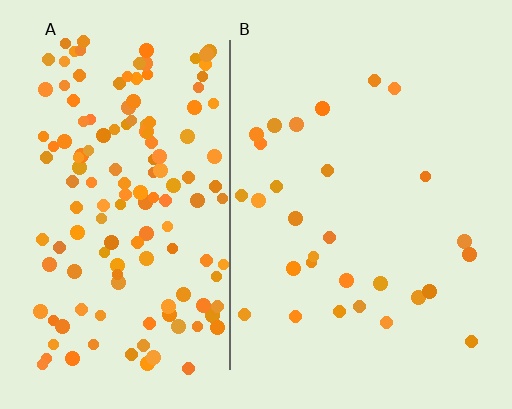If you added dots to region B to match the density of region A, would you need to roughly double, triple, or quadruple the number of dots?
Approximately quadruple.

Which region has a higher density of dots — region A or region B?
A (the left).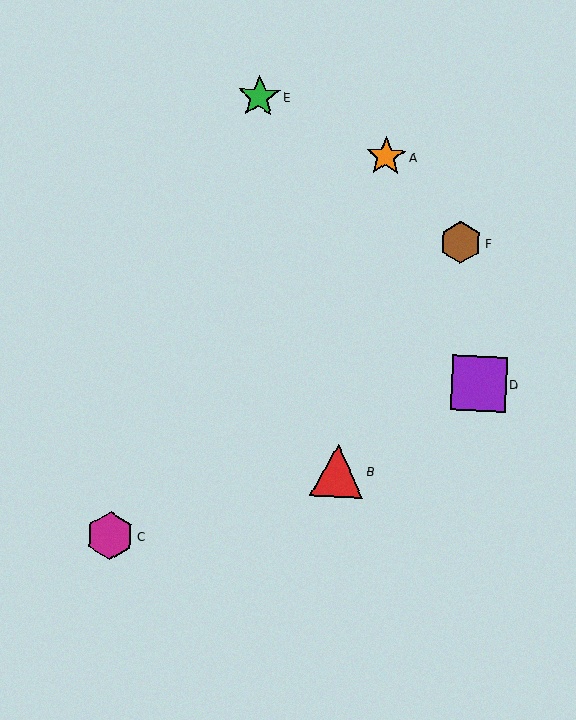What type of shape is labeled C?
Shape C is a magenta hexagon.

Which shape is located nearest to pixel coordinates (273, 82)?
The green star (labeled E) at (259, 97) is nearest to that location.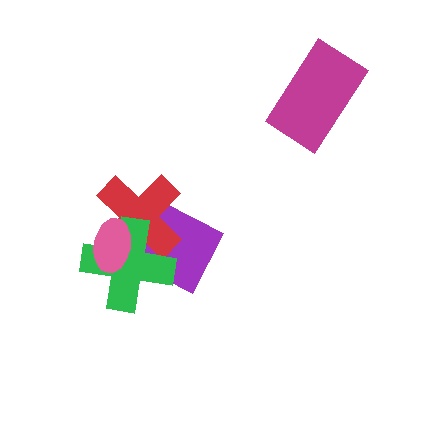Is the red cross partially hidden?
Yes, it is partially covered by another shape.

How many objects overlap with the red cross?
3 objects overlap with the red cross.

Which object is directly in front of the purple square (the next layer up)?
The red cross is directly in front of the purple square.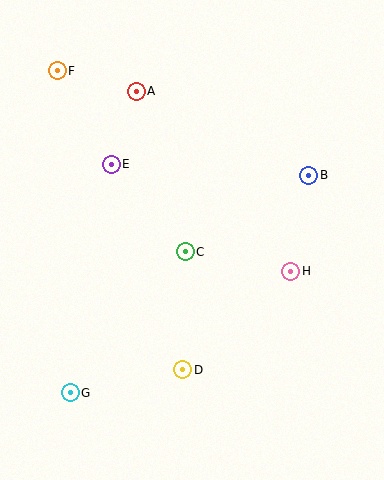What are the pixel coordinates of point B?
Point B is at (309, 175).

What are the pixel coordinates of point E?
Point E is at (111, 164).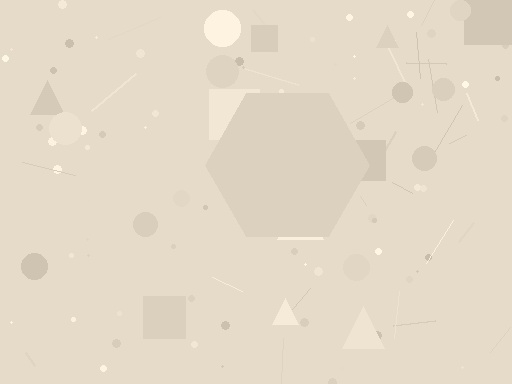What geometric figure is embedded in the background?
A hexagon is embedded in the background.